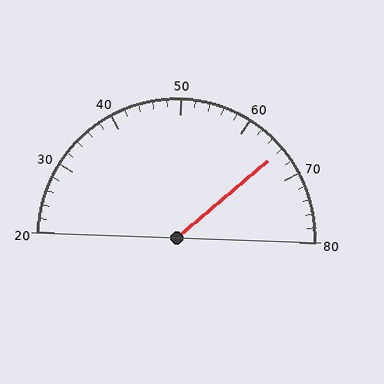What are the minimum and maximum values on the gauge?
The gauge ranges from 20 to 80.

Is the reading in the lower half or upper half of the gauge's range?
The reading is in the upper half of the range (20 to 80).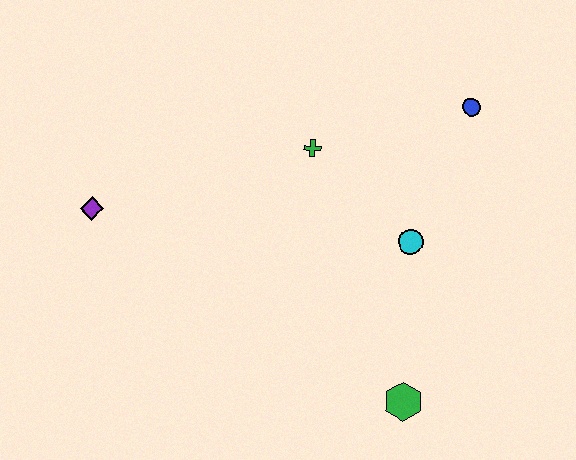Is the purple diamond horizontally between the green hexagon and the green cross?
No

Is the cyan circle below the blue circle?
Yes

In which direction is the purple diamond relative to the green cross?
The purple diamond is to the left of the green cross.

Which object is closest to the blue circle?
The cyan circle is closest to the blue circle.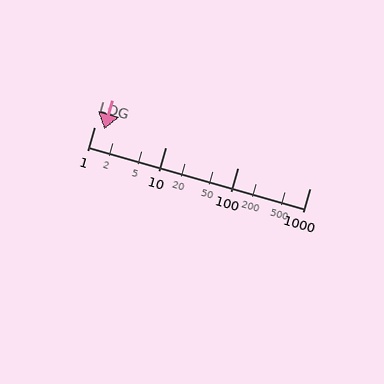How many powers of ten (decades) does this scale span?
The scale spans 3 decades, from 1 to 1000.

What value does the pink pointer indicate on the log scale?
The pointer indicates approximately 1.4.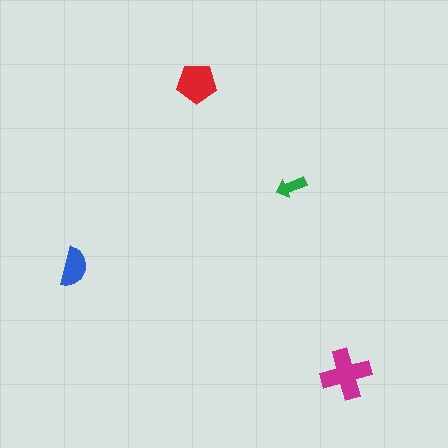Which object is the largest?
The magenta cross.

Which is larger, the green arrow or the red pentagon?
The red pentagon.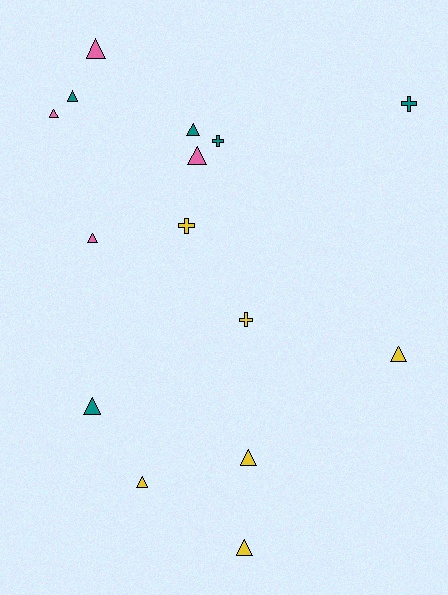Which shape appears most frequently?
Triangle, with 11 objects.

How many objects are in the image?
There are 15 objects.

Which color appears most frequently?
Yellow, with 6 objects.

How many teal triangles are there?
There are 3 teal triangles.